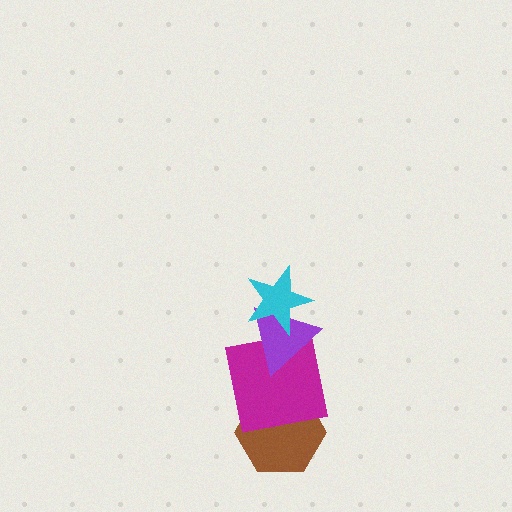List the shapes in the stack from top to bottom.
From top to bottom: the cyan star, the purple triangle, the magenta square, the brown hexagon.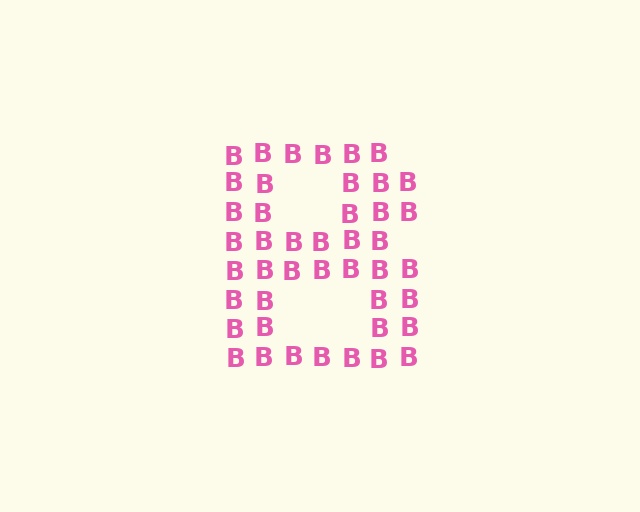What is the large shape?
The large shape is the letter B.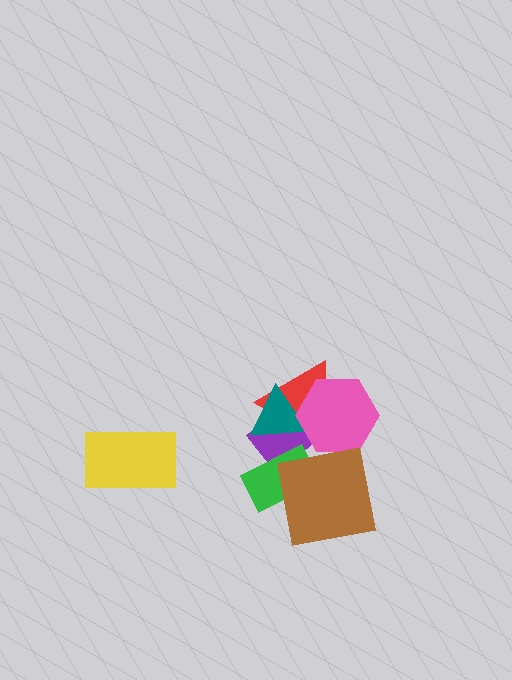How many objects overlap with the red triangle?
3 objects overlap with the red triangle.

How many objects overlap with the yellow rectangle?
0 objects overlap with the yellow rectangle.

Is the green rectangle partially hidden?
Yes, it is partially covered by another shape.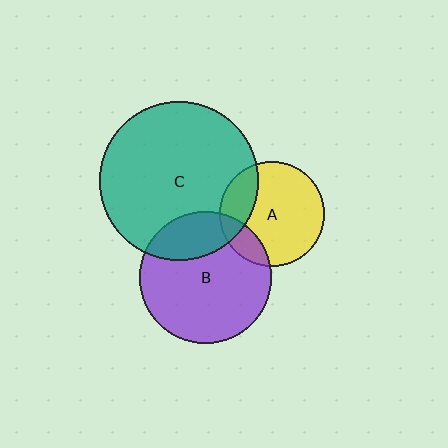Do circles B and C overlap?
Yes.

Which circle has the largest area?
Circle C (teal).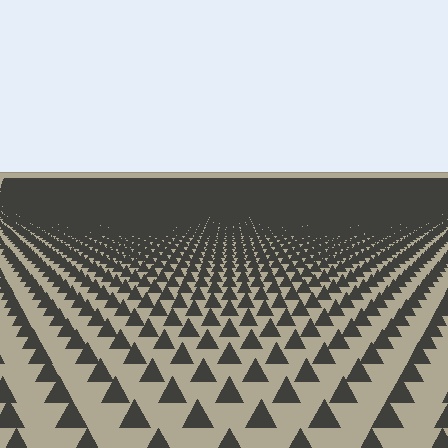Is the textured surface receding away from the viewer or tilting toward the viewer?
The surface is receding away from the viewer. Texture elements get smaller and denser toward the top.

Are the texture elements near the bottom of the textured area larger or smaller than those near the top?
Larger. Near the bottom, elements are closer to the viewer and appear at a bigger on-screen size.